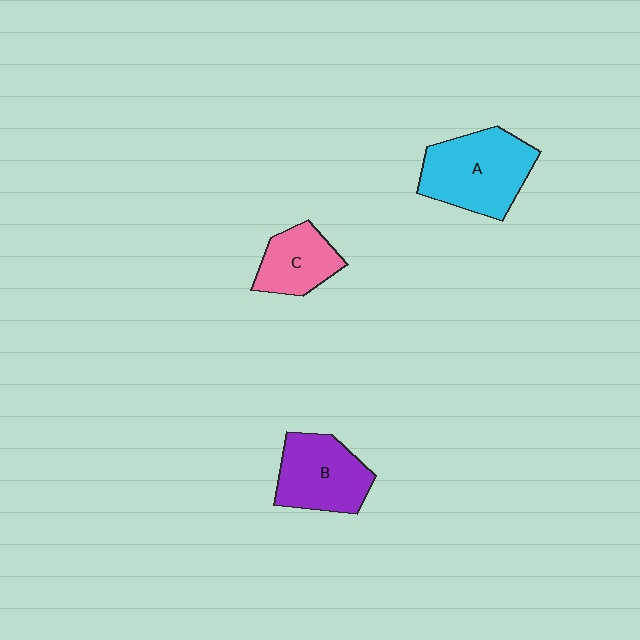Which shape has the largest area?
Shape A (cyan).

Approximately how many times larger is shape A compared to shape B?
Approximately 1.2 times.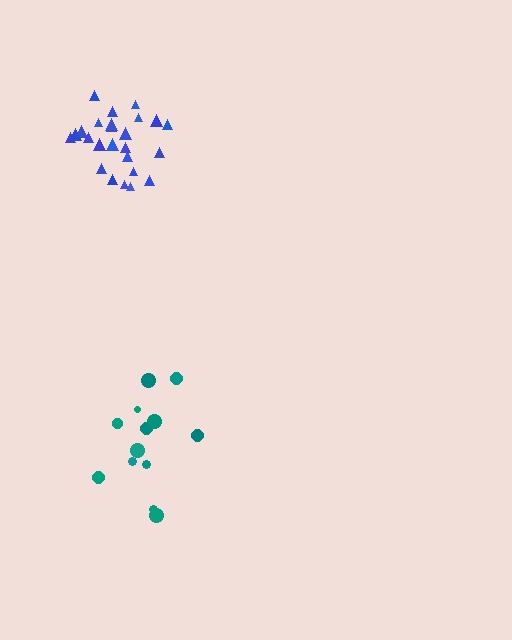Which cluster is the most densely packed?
Blue.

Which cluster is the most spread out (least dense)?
Teal.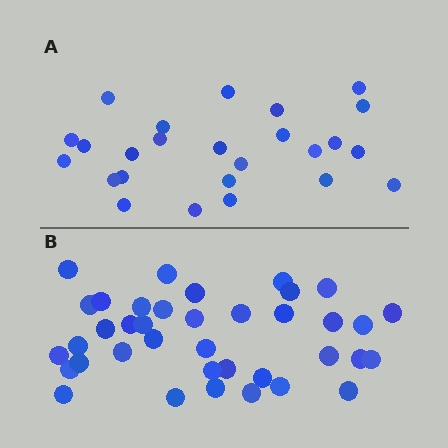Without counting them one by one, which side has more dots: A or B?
Region B (the bottom region) has more dots.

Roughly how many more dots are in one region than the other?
Region B has approximately 15 more dots than region A.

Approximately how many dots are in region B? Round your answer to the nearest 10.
About 40 dots. (The exact count is 38, which rounds to 40.)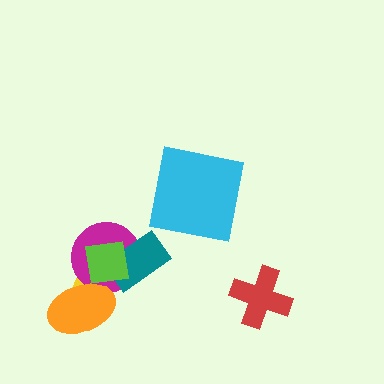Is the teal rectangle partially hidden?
Yes, it is partially covered by another shape.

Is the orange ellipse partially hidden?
No, no other shape covers it.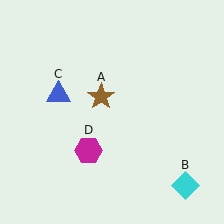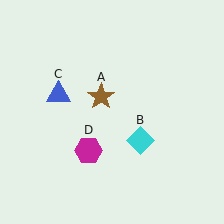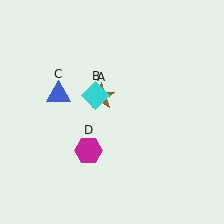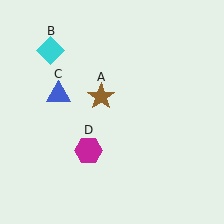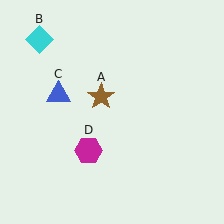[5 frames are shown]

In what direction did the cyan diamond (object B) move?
The cyan diamond (object B) moved up and to the left.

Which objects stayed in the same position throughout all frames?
Brown star (object A) and blue triangle (object C) and magenta hexagon (object D) remained stationary.